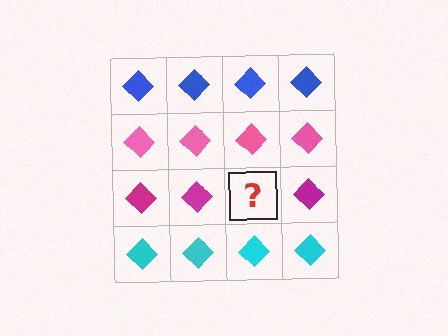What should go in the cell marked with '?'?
The missing cell should contain a magenta diamond.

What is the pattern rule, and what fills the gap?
The rule is that each row has a consistent color. The gap should be filled with a magenta diamond.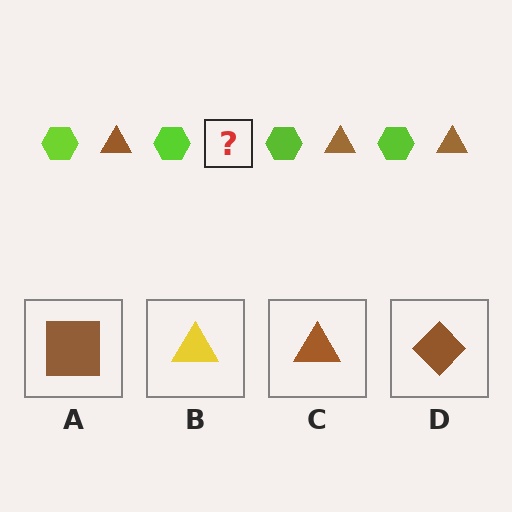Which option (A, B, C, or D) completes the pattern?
C.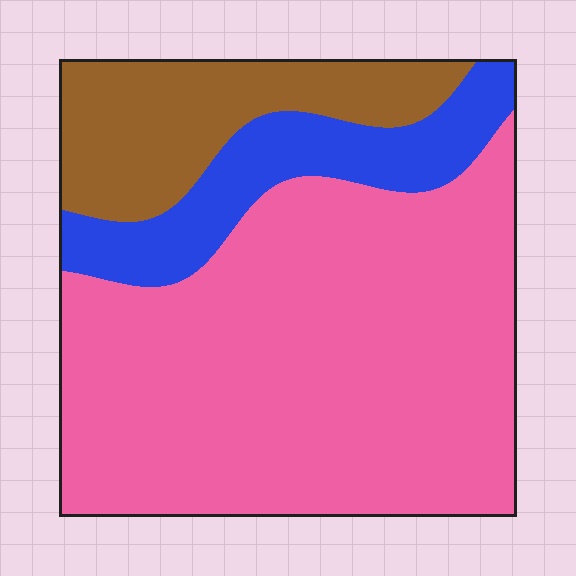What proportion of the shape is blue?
Blue covers around 15% of the shape.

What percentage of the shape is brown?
Brown covers roughly 20% of the shape.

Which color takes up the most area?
Pink, at roughly 65%.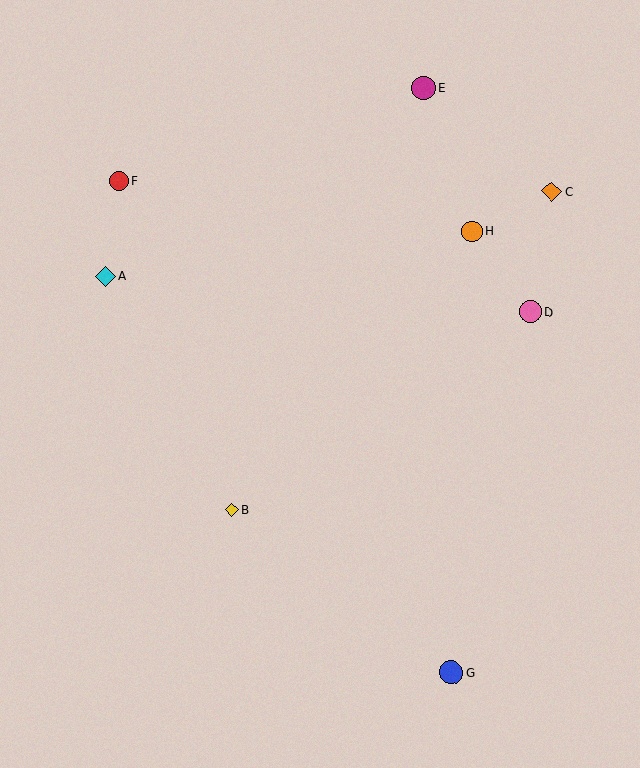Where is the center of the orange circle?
The center of the orange circle is at (472, 231).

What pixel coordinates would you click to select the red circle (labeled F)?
Click at (119, 181) to select the red circle F.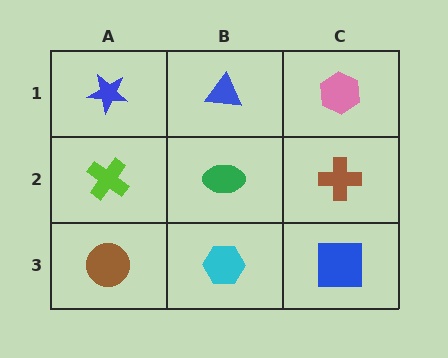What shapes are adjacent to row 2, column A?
A blue star (row 1, column A), a brown circle (row 3, column A), a green ellipse (row 2, column B).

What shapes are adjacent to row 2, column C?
A pink hexagon (row 1, column C), a blue square (row 3, column C), a green ellipse (row 2, column B).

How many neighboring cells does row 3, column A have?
2.